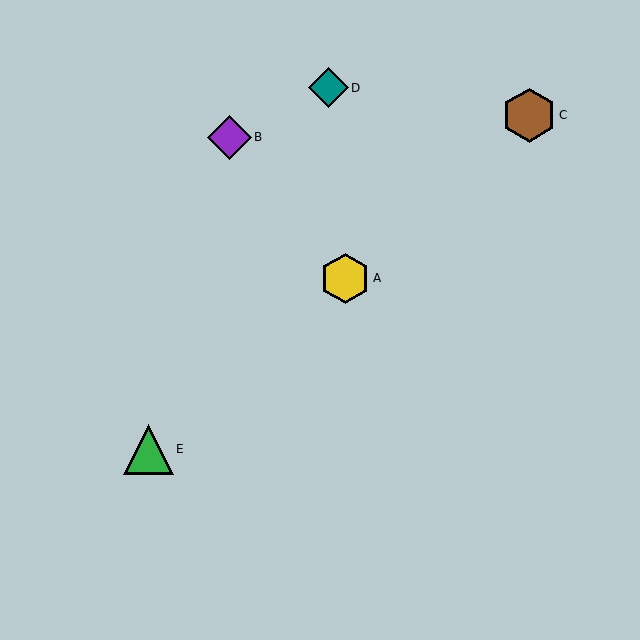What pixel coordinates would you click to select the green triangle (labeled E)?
Click at (148, 450) to select the green triangle E.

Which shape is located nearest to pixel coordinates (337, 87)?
The teal diamond (labeled D) at (328, 88) is nearest to that location.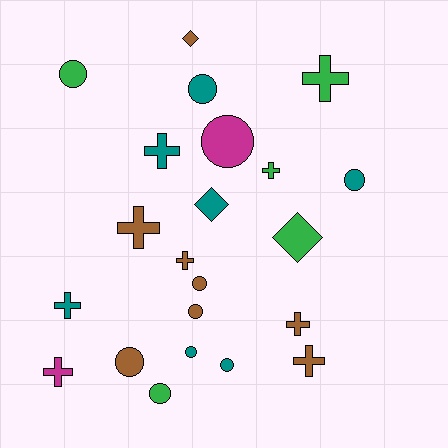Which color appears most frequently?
Brown, with 8 objects.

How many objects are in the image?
There are 22 objects.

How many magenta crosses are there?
There is 1 magenta cross.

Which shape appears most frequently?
Circle, with 10 objects.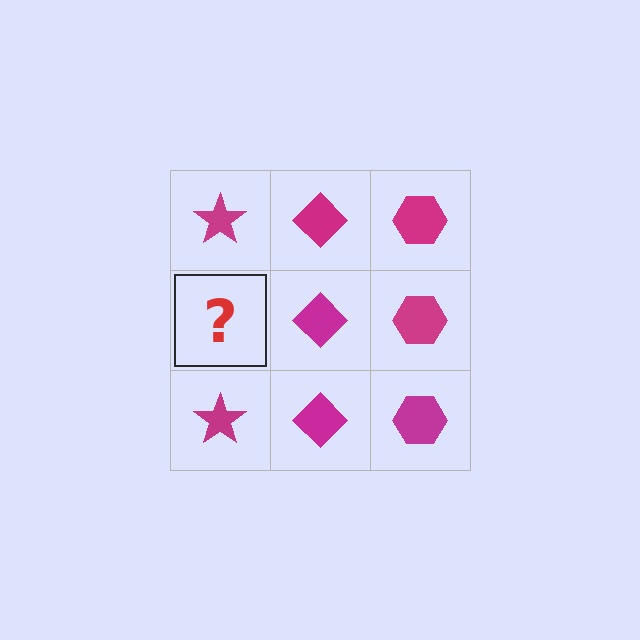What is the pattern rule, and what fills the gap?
The rule is that each column has a consistent shape. The gap should be filled with a magenta star.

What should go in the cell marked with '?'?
The missing cell should contain a magenta star.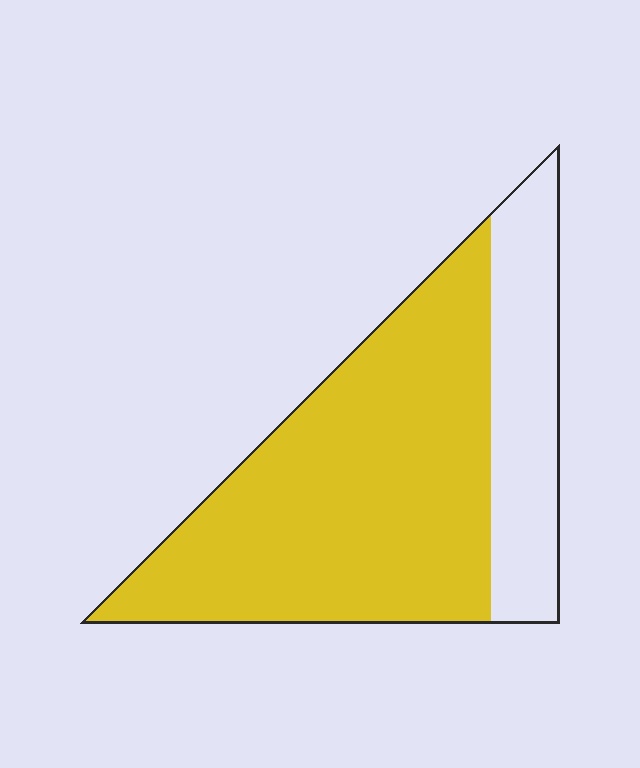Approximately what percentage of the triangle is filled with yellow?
Approximately 75%.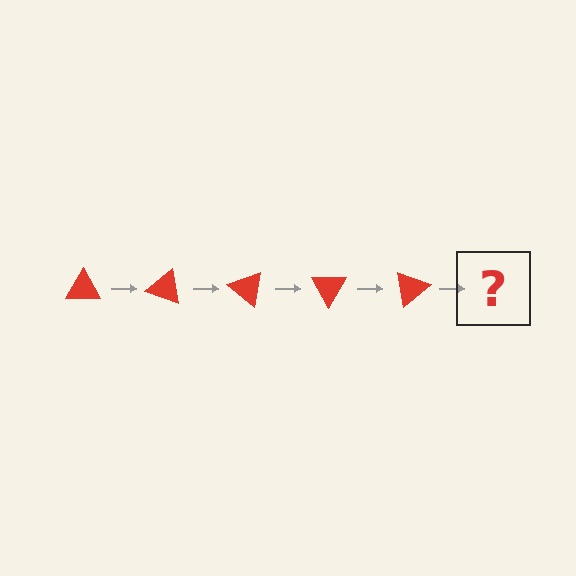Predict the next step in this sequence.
The next step is a red triangle rotated 100 degrees.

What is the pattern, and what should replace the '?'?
The pattern is that the triangle rotates 20 degrees each step. The '?' should be a red triangle rotated 100 degrees.